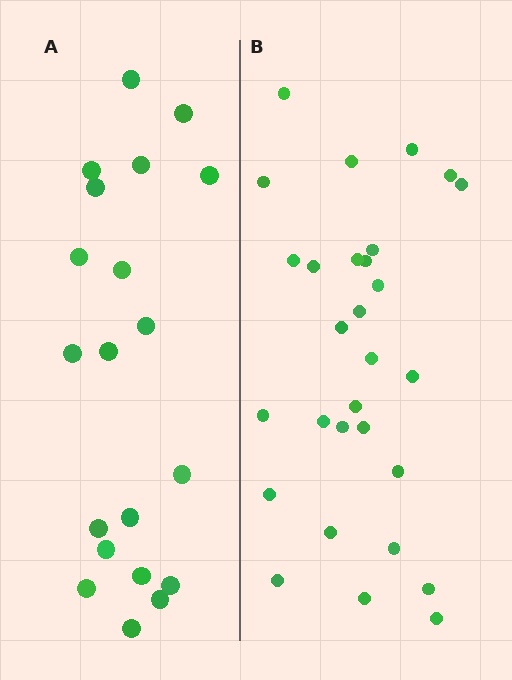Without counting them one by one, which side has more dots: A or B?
Region B (the right region) has more dots.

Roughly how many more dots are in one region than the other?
Region B has roughly 8 or so more dots than region A.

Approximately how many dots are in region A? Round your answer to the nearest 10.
About 20 dots.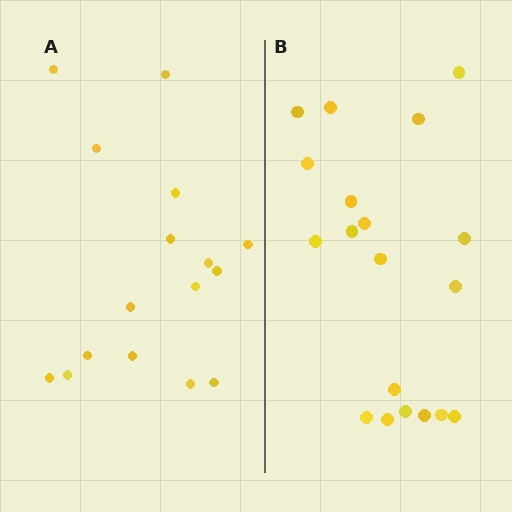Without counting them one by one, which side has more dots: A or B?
Region B (the right region) has more dots.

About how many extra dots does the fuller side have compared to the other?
Region B has just a few more — roughly 2 or 3 more dots than region A.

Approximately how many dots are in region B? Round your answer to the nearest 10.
About 20 dots. (The exact count is 19, which rounds to 20.)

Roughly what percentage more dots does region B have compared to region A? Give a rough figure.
About 20% more.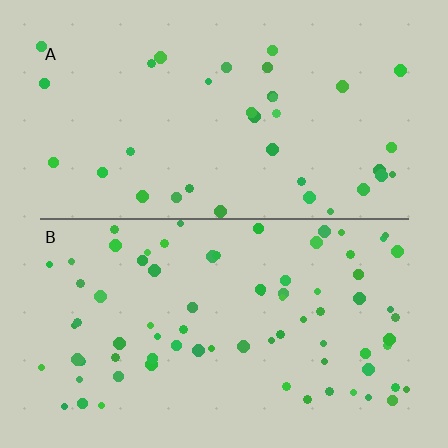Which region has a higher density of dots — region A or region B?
B (the bottom).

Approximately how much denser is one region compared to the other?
Approximately 2.1× — region B over region A.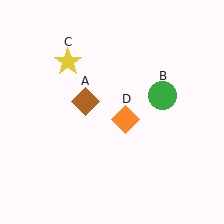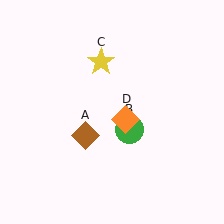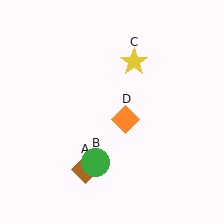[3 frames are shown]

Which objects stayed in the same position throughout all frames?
Orange diamond (object D) remained stationary.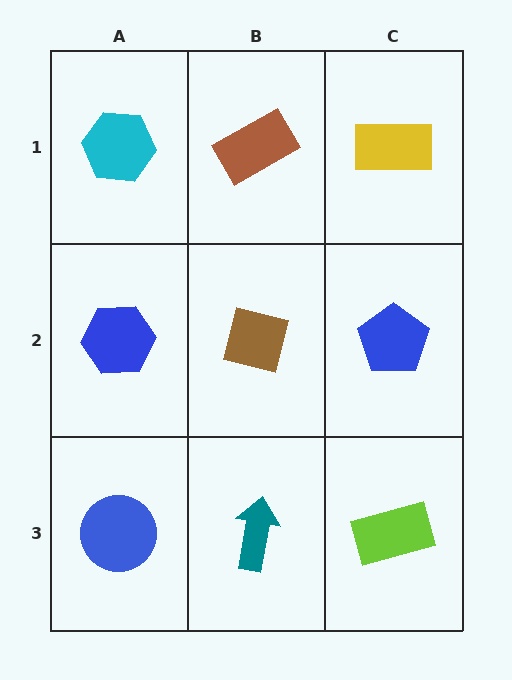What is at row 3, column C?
A lime rectangle.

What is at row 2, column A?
A blue hexagon.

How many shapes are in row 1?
3 shapes.